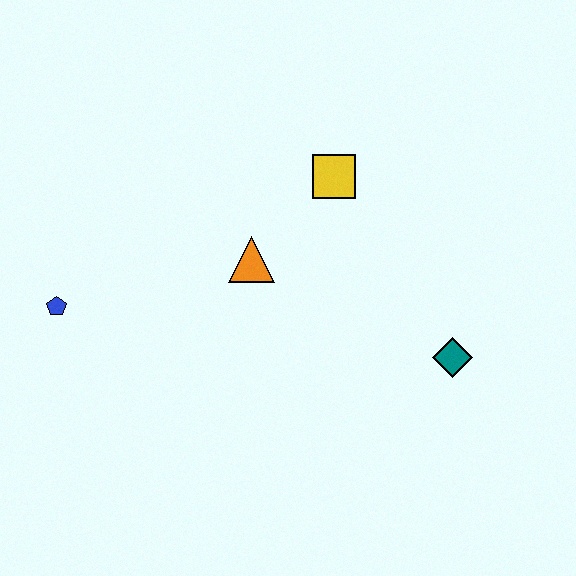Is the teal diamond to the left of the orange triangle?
No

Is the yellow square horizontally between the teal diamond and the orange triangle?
Yes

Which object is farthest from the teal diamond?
The blue pentagon is farthest from the teal diamond.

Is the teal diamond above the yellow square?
No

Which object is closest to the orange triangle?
The yellow square is closest to the orange triangle.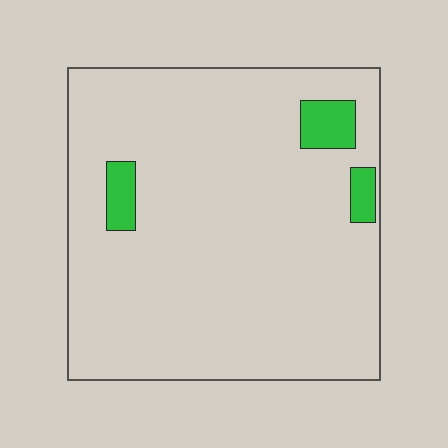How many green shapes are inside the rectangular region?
3.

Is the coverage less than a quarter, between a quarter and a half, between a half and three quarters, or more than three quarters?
Less than a quarter.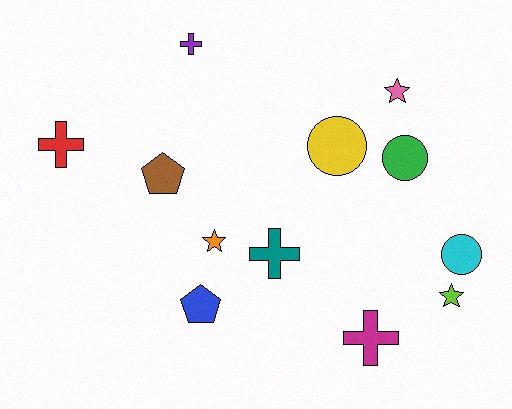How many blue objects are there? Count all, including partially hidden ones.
There is 1 blue object.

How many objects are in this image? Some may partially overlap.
There are 12 objects.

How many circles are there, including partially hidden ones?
There are 3 circles.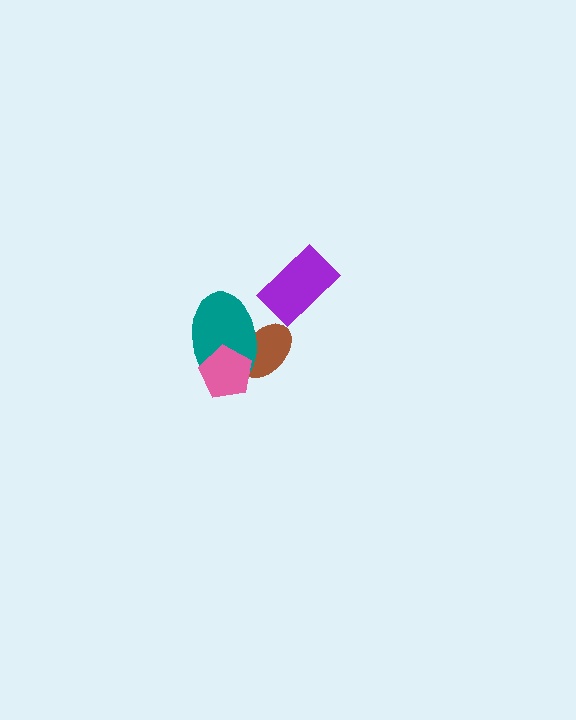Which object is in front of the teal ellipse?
The pink pentagon is in front of the teal ellipse.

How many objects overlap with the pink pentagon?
2 objects overlap with the pink pentagon.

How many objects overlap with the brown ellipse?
2 objects overlap with the brown ellipse.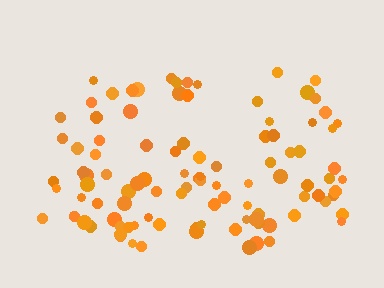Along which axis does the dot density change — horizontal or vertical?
Vertical.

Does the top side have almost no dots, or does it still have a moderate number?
Still a moderate number, just noticeably fewer than the bottom.